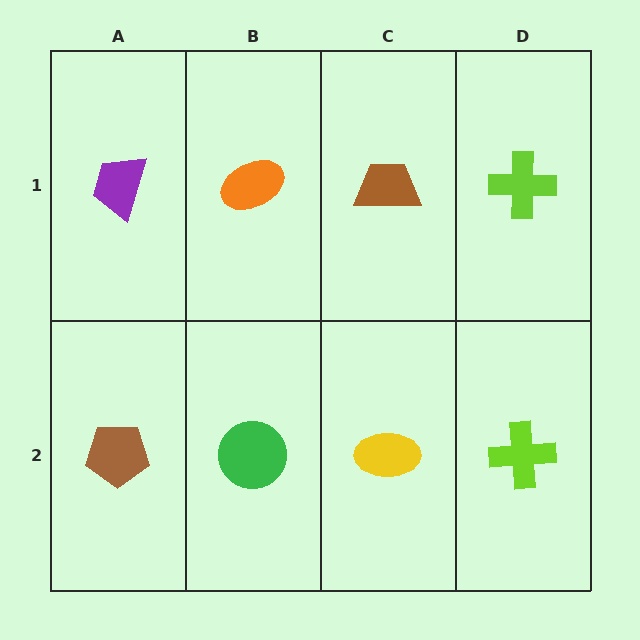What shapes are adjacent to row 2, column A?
A purple trapezoid (row 1, column A), a green circle (row 2, column B).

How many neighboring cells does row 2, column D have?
2.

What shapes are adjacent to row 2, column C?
A brown trapezoid (row 1, column C), a green circle (row 2, column B), a lime cross (row 2, column D).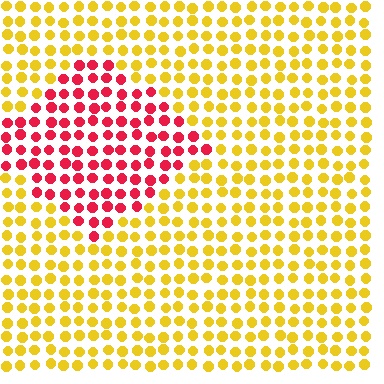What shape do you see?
I see a diamond.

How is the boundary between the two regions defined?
The boundary is defined purely by a slight shift in hue (about 63 degrees). Spacing, size, and orientation are identical on both sides.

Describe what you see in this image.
The image is filled with small yellow elements in a uniform arrangement. A diamond-shaped region is visible where the elements are tinted to a slightly different hue, forming a subtle color boundary.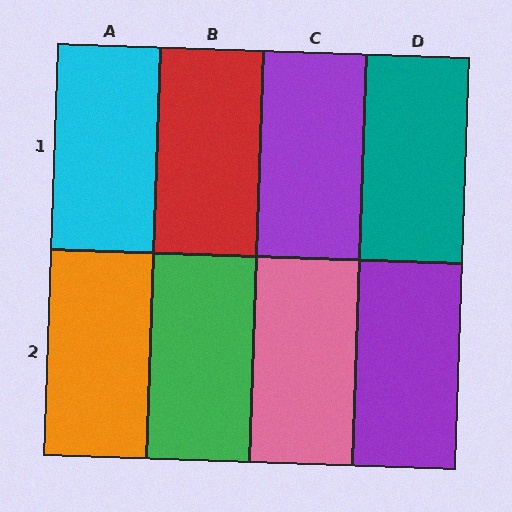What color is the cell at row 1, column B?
Red.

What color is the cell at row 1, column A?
Cyan.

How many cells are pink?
1 cell is pink.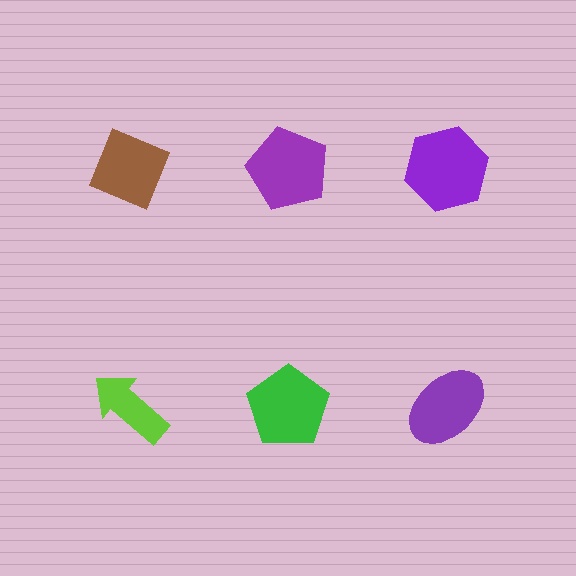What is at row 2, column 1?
A lime arrow.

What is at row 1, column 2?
A purple pentagon.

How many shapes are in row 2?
3 shapes.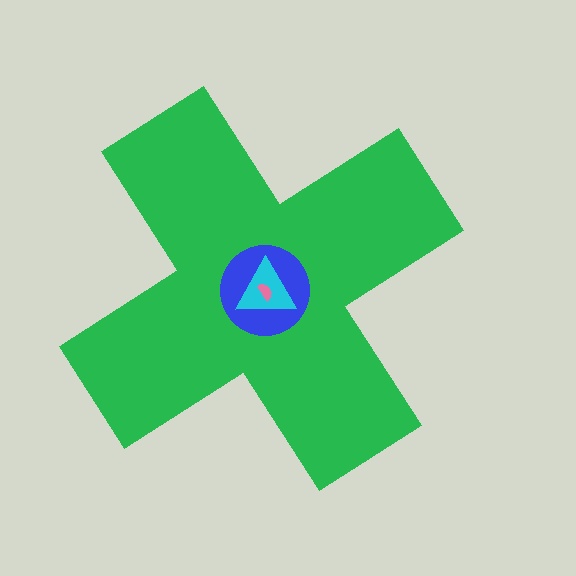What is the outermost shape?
The green cross.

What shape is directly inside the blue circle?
The cyan triangle.